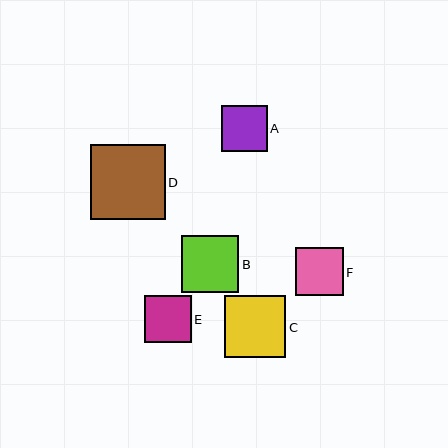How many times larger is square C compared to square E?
Square C is approximately 1.3 times the size of square E.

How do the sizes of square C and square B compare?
Square C and square B are approximately the same size.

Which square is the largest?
Square D is the largest with a size of approximately 75 pixels.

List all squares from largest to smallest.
From largest to smallest: D, C, B, F, E, A.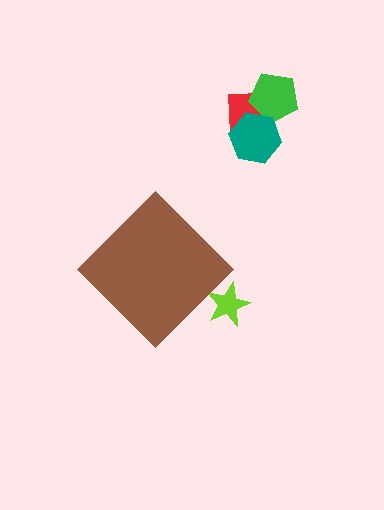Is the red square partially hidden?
No, the red square is fully visible.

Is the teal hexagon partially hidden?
No, the teal hexagon is fully visible.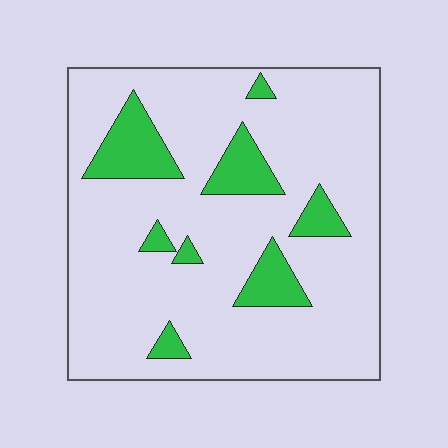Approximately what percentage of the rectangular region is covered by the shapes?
Approximately 15%.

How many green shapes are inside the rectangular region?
8.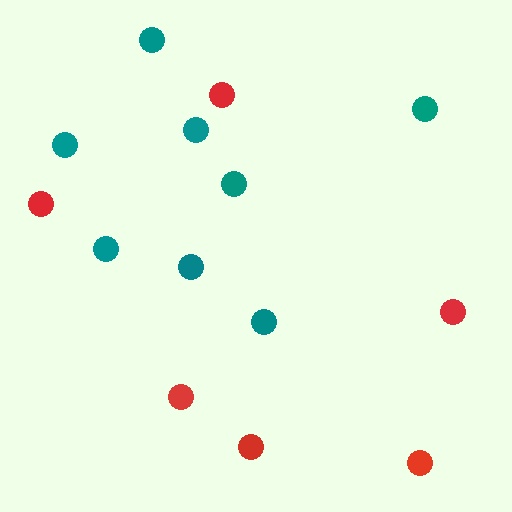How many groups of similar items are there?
There are 2 groups: one group of red circles (6) and one group of teal circles (8).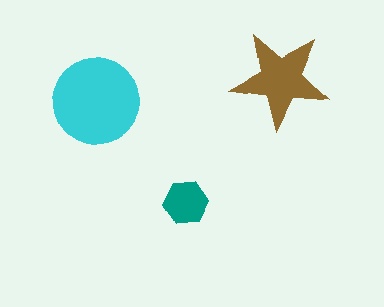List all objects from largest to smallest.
The cyan circle, the brown star, the teal hexagon.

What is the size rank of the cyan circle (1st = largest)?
1st.